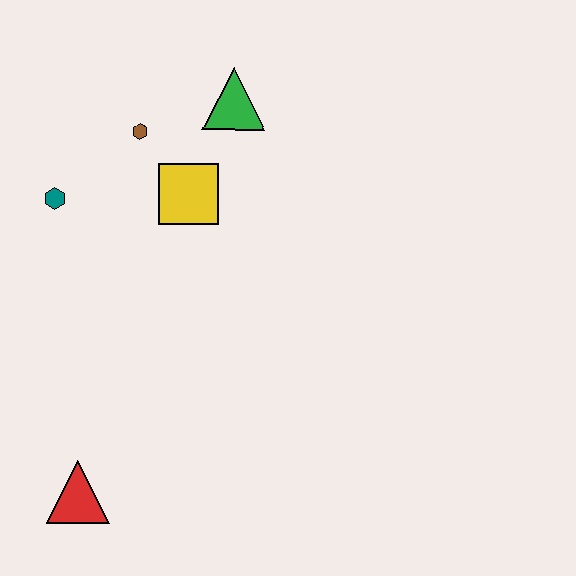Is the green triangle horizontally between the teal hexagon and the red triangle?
No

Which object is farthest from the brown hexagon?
The red triangle is farthest from the brown hexagon.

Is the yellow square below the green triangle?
Yes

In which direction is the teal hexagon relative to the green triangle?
The teal hexagon is to the left of the green triangle.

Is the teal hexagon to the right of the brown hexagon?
No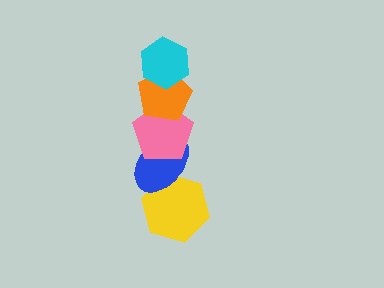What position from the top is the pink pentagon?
The pink pentagon is 3rd from the top.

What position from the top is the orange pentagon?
The orange pentagon is 2nd from the top.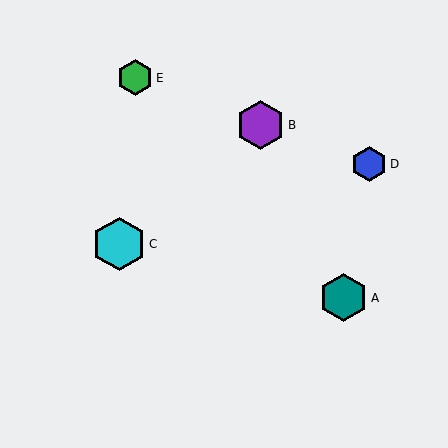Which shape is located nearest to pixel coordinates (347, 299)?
The teal hexagon (labeled A) at (344, 298) is nearest to that location.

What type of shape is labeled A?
Shape A is a teal hexagon.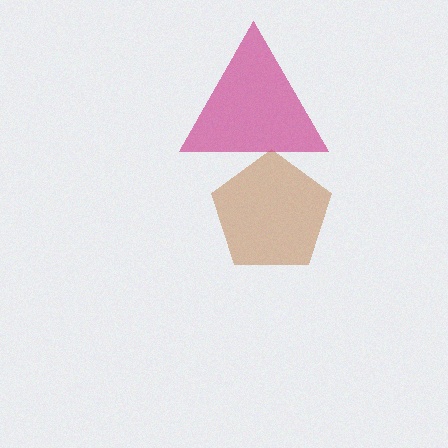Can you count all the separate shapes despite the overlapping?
Yes, there are 2 separate shapes.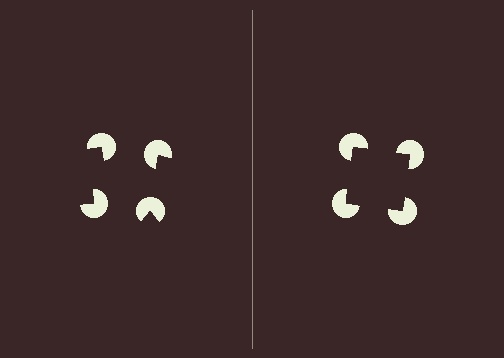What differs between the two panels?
The pac-man discs are positioned identically on both sides; only the wedge orientations differ. On the right they align to a square; on the left they are misaligned.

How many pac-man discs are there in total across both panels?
8 — 4 on each side.